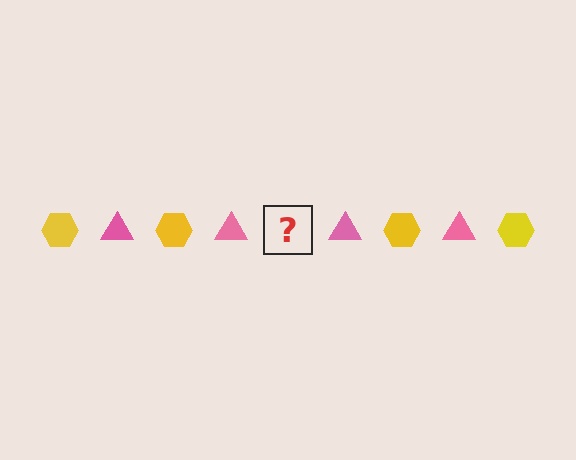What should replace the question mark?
The question mark should be replaced with a yellow hexagon.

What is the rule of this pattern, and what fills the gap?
The rule is that the pattern alternates between yellow hexagon and pink triangle. The gap should be filled with a yellow hexagon.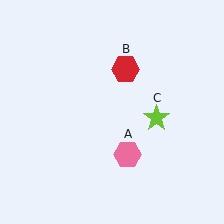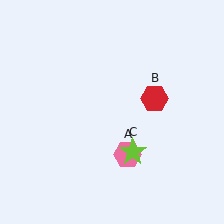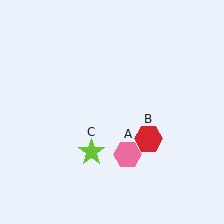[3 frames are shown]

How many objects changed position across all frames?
2 objects changed position: red hexagon (object B), lime star (object C).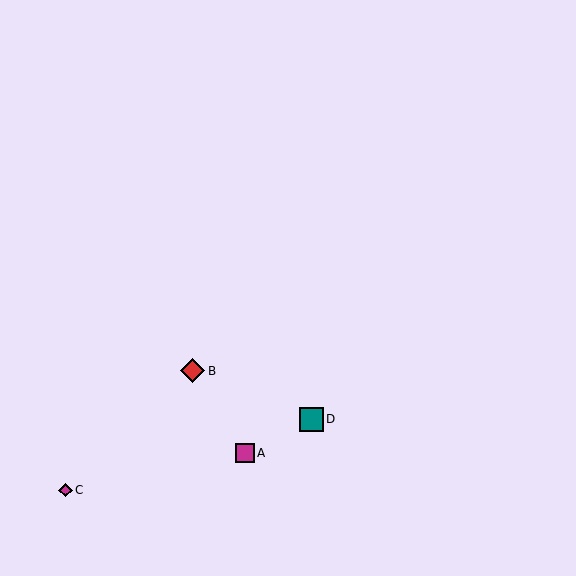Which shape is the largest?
The red diamond (labeled B) is the largest.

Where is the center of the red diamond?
The center of the red diamond is at (193, 371).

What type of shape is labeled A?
Shape A is a magenta square.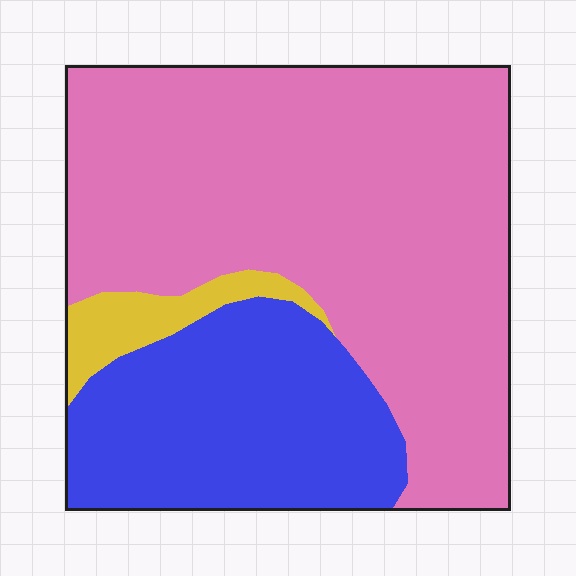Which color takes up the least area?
Yellow, at roughly 5%.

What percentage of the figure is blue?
Blue covers 29% of the figure.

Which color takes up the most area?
Pink, at roughly 65%.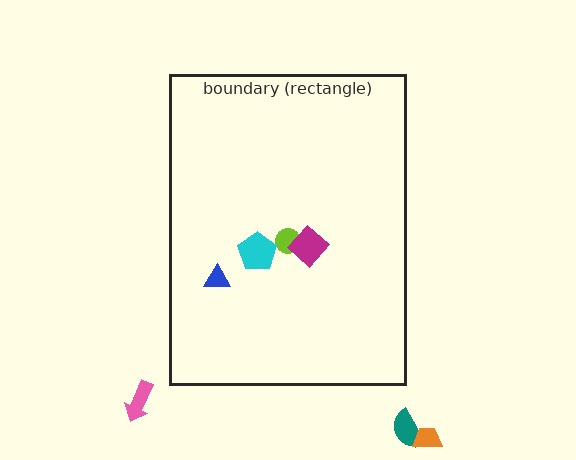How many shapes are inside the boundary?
4 inside, 3 outside.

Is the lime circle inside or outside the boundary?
Inside.